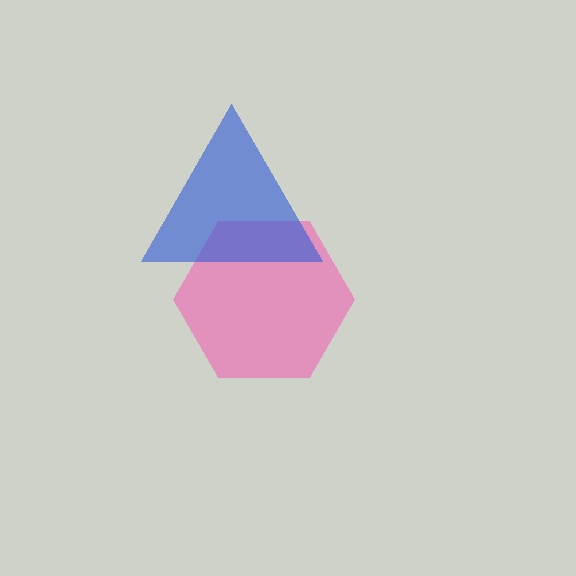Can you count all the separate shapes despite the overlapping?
Yes, there are 2 separate shapes.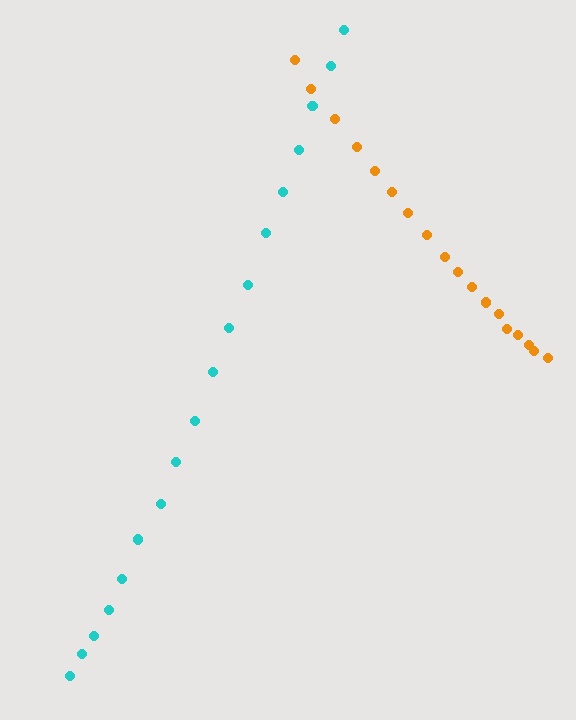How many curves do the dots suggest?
There are 2 distinct paths.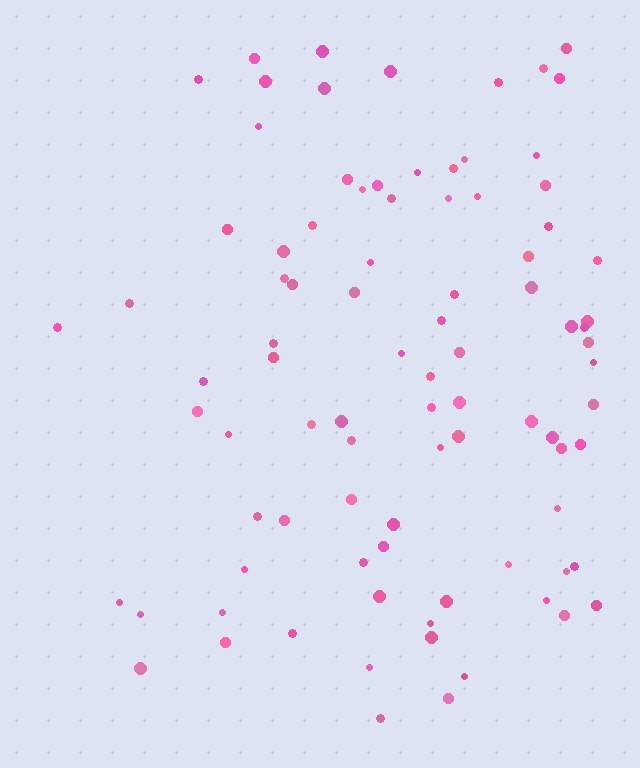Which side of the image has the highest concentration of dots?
The right.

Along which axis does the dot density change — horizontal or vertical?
Horizontal.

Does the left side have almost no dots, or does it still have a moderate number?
Still a moderate number, just noticeably fewer than the right.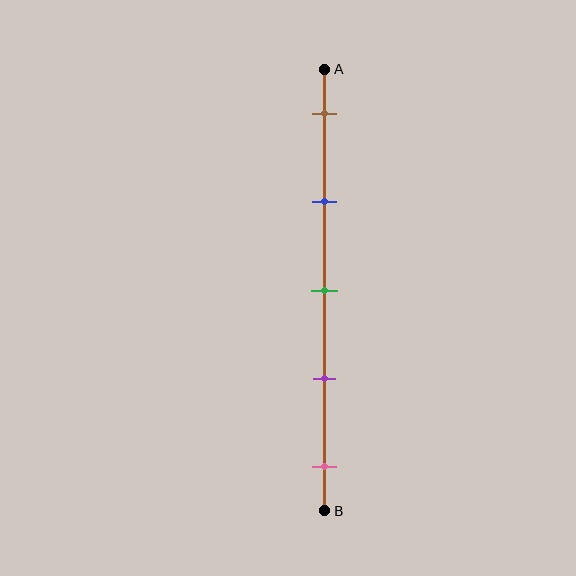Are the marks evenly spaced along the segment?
Yes, the marks are approximately evenly spaced.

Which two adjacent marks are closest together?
The green and purple marks are the closest adjacent pair.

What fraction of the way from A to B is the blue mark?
The blue mark is approximately 30% (0.3) of the way from A to B.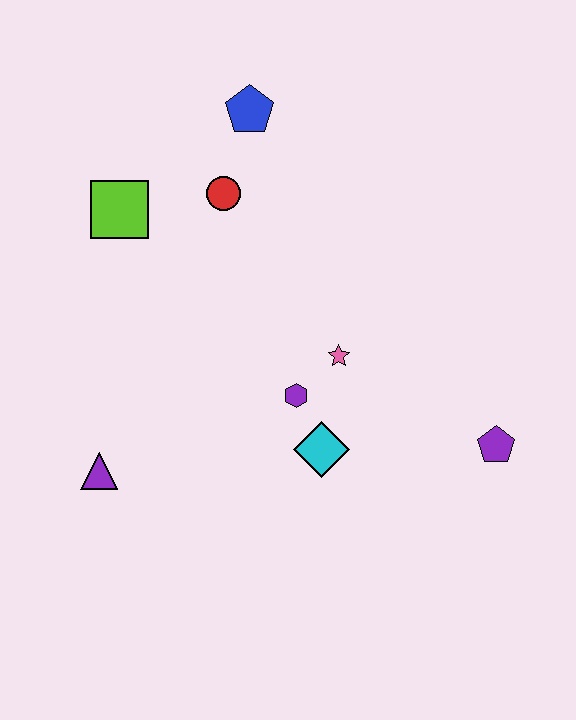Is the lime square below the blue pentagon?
Yes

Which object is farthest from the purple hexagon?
The blue pentagon is farthest from the purple hexagon.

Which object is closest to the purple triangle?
The purple hexagon is closest to the purple triangle.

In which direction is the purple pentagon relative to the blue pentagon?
The purple pentagon is below the blue pentagon.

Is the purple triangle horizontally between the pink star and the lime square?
No